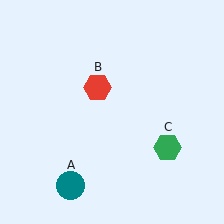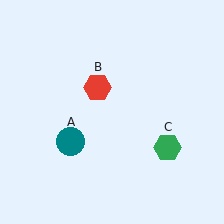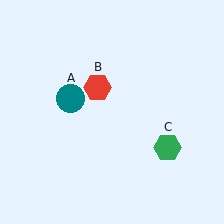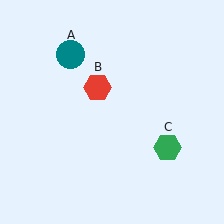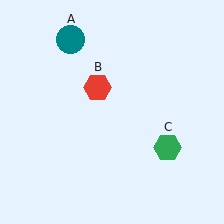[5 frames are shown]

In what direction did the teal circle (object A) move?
The teal circle (object A) moved up.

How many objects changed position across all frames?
1 object changed position: teal circle (object A).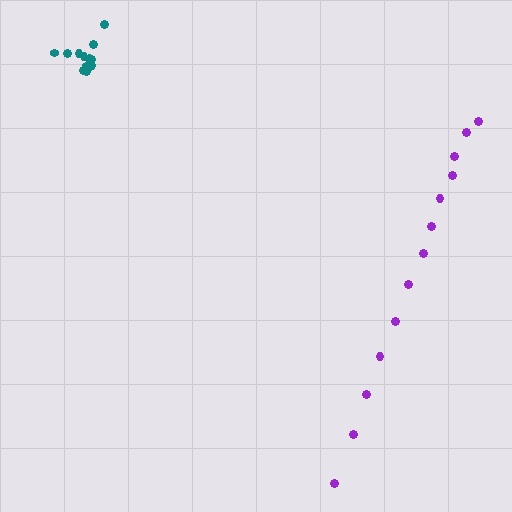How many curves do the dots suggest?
There are 2 distinct paths.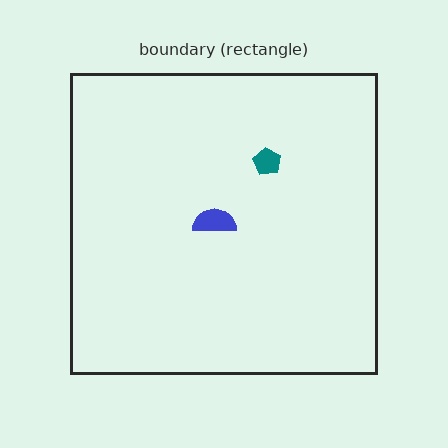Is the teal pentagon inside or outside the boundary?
Inside.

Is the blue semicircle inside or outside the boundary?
Inside.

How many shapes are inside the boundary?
2 inside, 0 outside.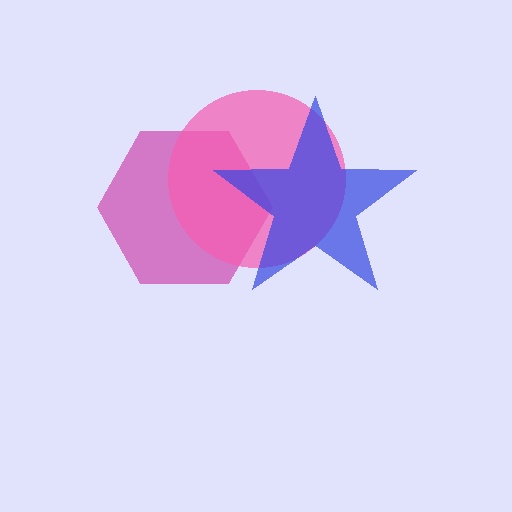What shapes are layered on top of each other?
The layered shapes are: a magenta hexagon, a pink circle, a blue star.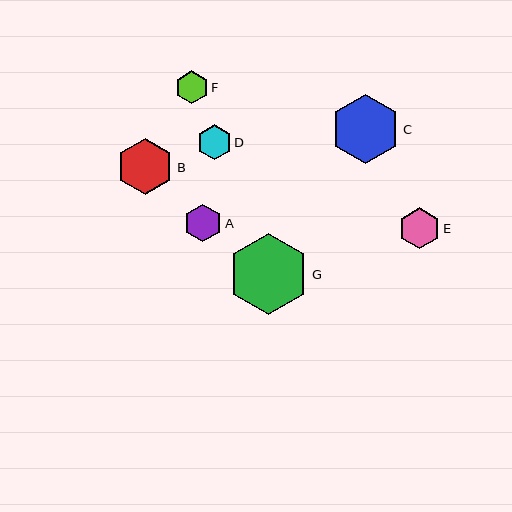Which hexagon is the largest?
Hexagon G is the largest with a size of approximately 80 pixels.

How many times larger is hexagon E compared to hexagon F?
Hexagon E is approximately 1.2 times the size of hexagon F.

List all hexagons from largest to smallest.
From largest to smallest: G, C, B, E, A, D, F.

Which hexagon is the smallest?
Hexagon F is the smallest with a size of approximately 33 pixels.